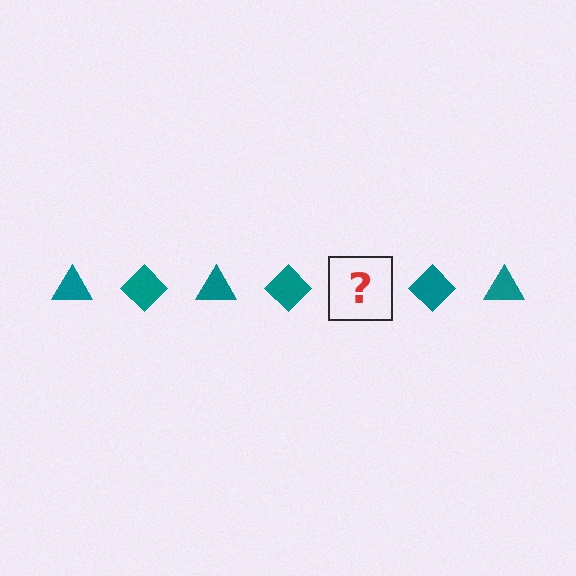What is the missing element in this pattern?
The missing element is a teal triangle.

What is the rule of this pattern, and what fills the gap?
The rule is that the pattern cycles through triangle, diamond shapes in teal. The gap should be filled with a teal triangle.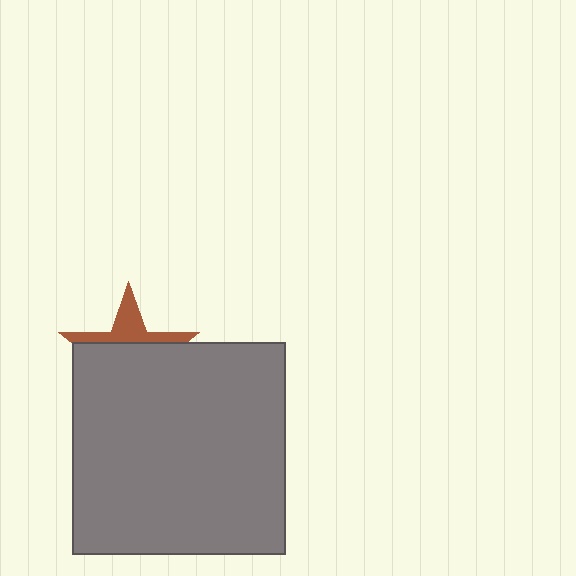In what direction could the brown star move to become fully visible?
The brown star could move up. That would shift it out from behind the gray square entirely.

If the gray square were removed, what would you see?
You would see the complete brown star.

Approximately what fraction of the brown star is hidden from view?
Roughly 67% of the brown star is hidden behind the gray square.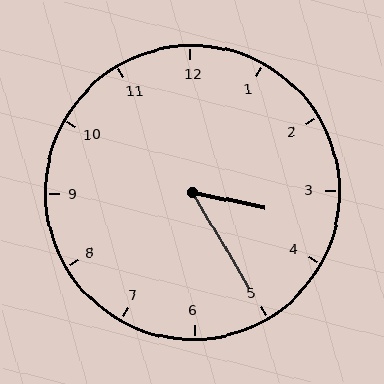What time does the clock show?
3:25.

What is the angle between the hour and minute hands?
Approximately 48 degrees.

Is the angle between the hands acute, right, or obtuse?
It is acute.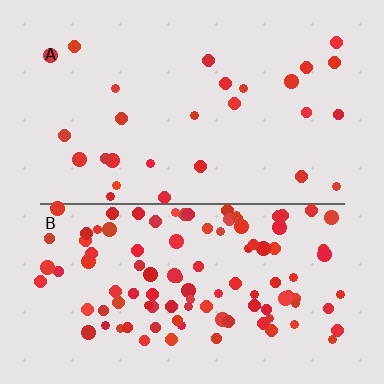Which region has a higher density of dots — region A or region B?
B (the bottom).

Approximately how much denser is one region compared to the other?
Approximately 3.9× — region B over region A.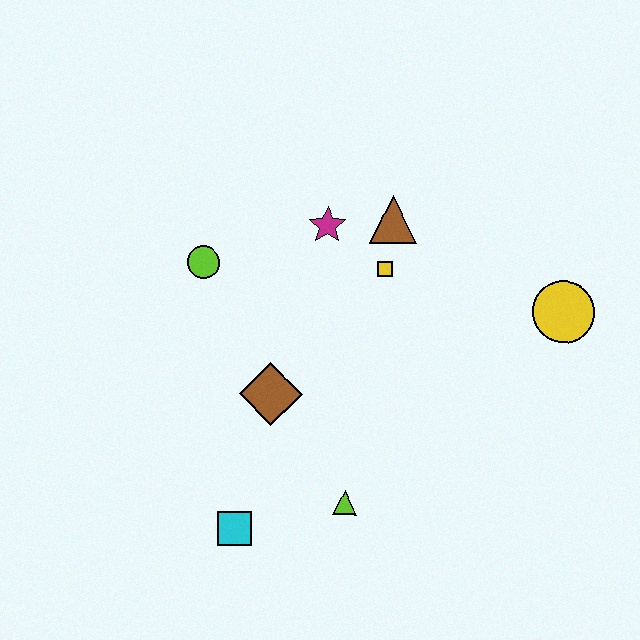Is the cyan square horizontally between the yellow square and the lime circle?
Yes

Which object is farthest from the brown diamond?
The yellow circle is farthest from the brown diamond.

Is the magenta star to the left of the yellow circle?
Yes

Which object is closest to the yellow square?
The brown triangle is closest to the yellow square.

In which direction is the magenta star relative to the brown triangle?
The magenta star is to the left of the brown triangle.